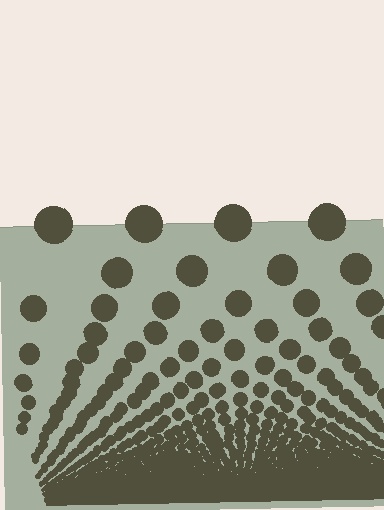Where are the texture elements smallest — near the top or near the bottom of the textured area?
Near the bottom.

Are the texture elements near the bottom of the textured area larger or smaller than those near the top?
Smaller. The gradient is inverted — elements near the bottom are smaller and denser.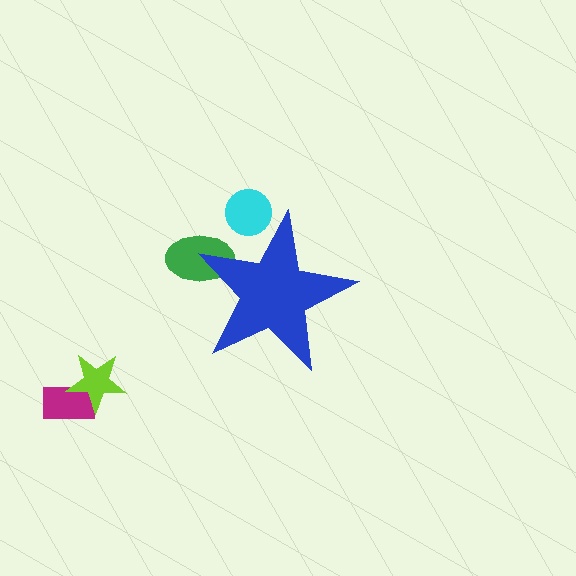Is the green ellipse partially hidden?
Yes, the green ellipse is partially hidden behind the blue star.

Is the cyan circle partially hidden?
Yes, the cyan circle is partially hidden behind the blue star.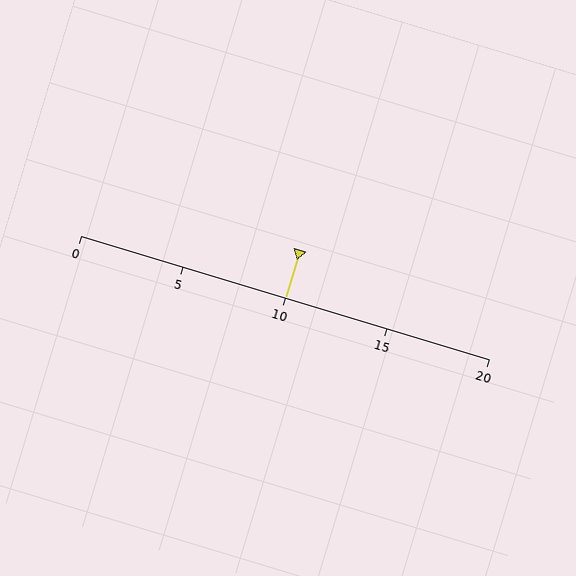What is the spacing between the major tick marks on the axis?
The major ticks are spaced 5 apart.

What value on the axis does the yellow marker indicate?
The marker indicates approximately 10.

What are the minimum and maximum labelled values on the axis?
The axis runs from 0 to 20.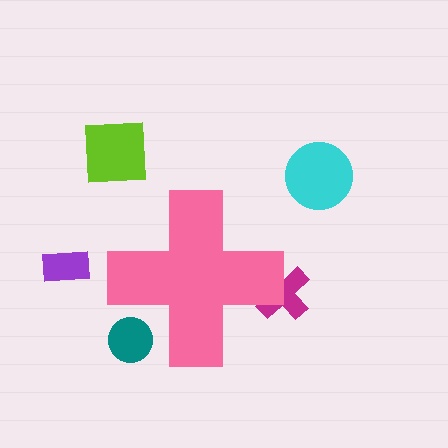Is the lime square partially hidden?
No, the lime square is fully visible.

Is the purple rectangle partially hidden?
No, the purple rectangle is fully visible.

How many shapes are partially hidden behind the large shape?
2 shapes are partially hidden.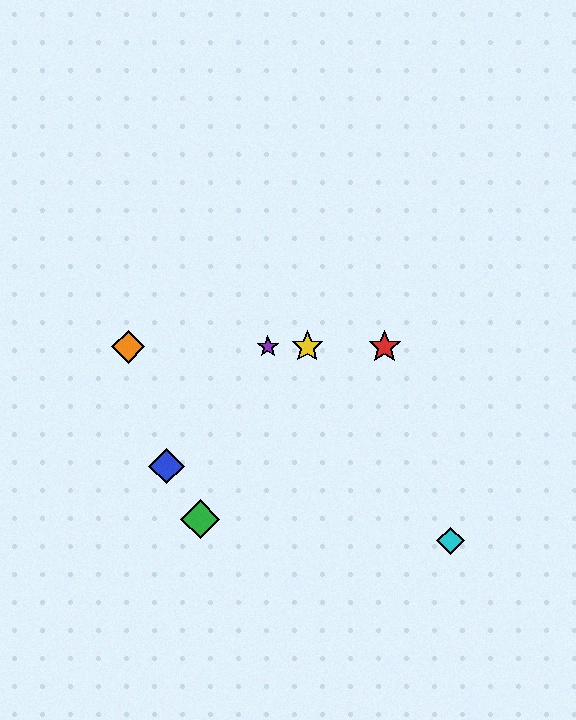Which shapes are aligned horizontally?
The red star, the yellow star, the purple star, the orange diamond are aligned horizontally.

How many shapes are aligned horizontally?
4 shapes (the red star, the yellow star, the purple star, the orange diamond) are aligned horizontally.